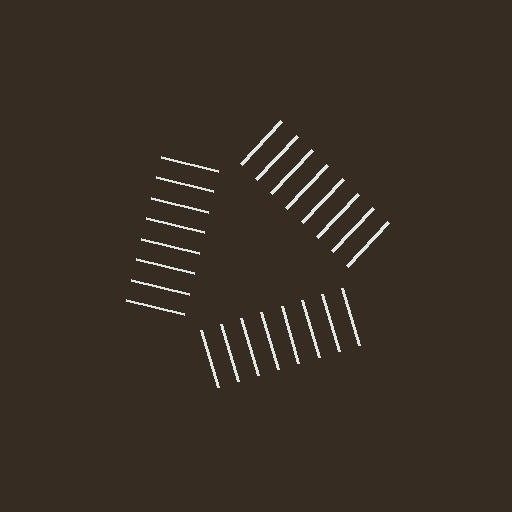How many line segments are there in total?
24 — 8 along each of the 3 edges.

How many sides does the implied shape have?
3 sides — the line-ends trace a triangle.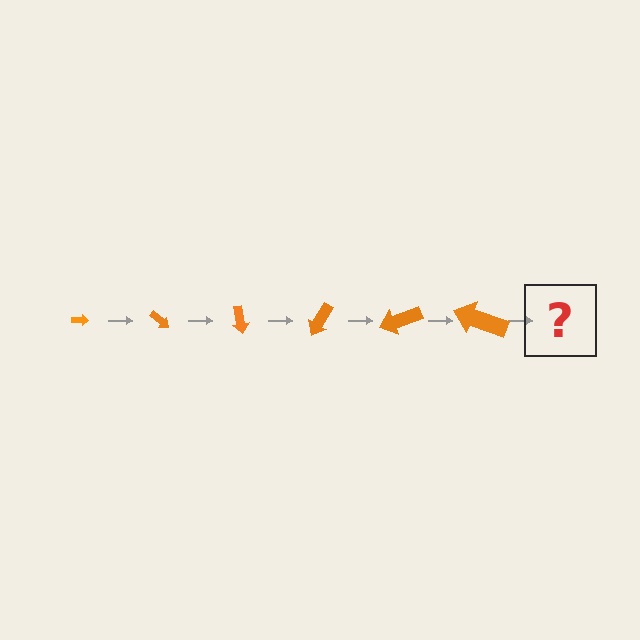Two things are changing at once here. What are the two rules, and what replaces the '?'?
The two rules are that the arrow grows larger each step and it rotates 40 degrees each step. The '?' should be an arrow, larger than the previous one and rotated 240 degrees from the start.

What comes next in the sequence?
The next element should be an arrow, larger than the previous one and rotated 240 degrees from the start.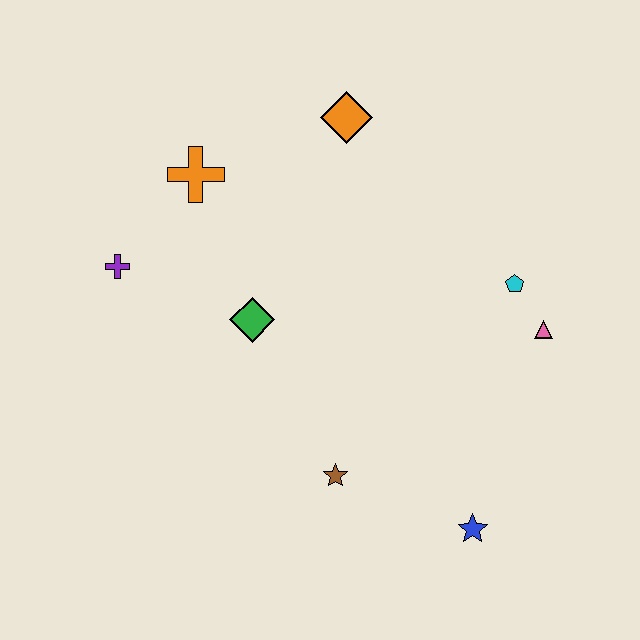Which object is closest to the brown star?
The blue star is closest to the brown star.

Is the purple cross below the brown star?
No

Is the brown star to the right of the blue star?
No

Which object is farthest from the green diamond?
The blue star is farthest from the green diamond.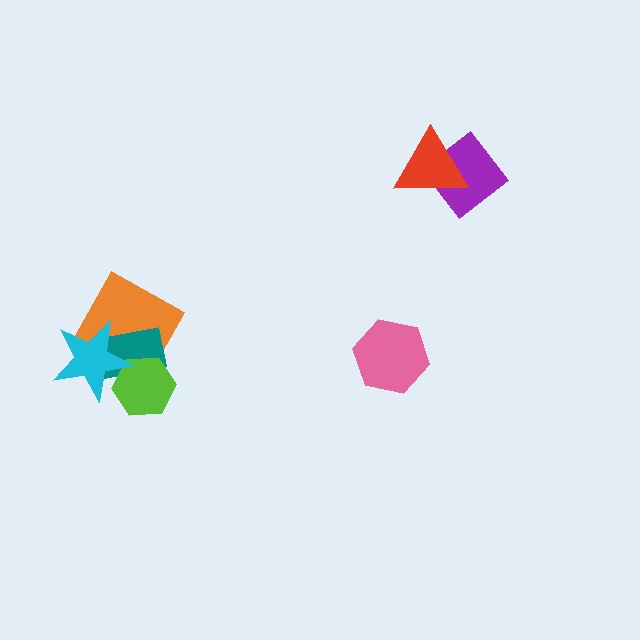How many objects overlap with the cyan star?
3 objects overlap with the cyan star.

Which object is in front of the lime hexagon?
The cyan star is in front of the lime hexagon.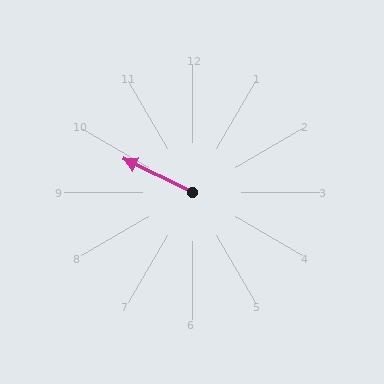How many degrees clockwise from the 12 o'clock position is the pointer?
Approximately 296 degrees.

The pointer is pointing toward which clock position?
Roughly 10 o'clock.